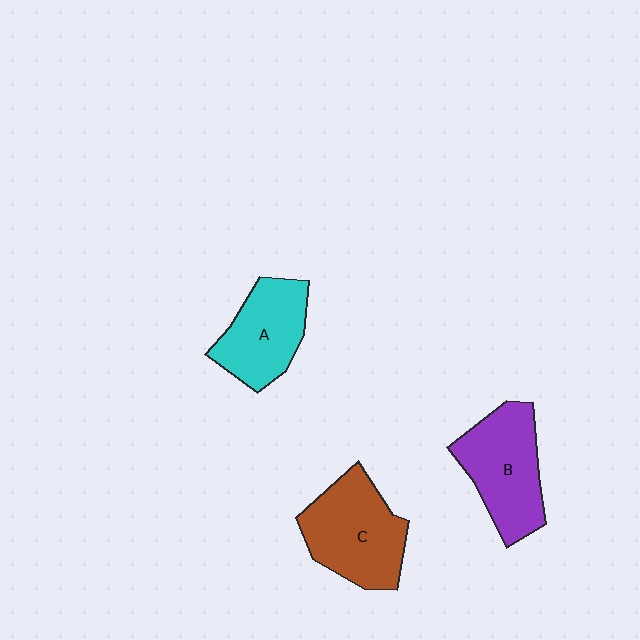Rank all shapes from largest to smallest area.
From largest to smallest: C (brown), B (purple), A (cyan).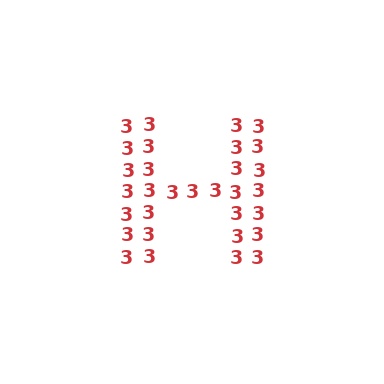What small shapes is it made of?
It is made of small digit 3's.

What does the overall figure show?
The overall figure shows the letter H.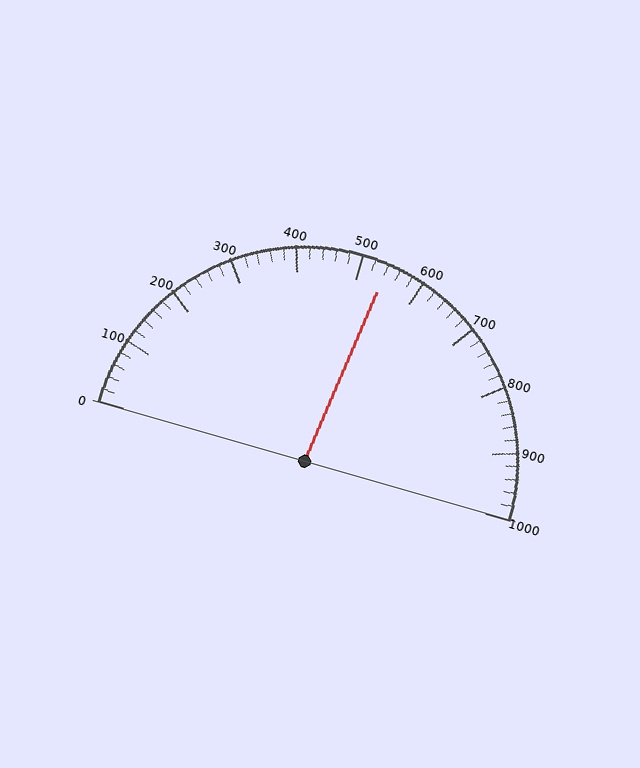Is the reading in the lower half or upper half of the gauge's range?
The reading is in the upper half of the range (0 to 1000).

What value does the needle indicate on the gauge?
The needle indicates approximately 540.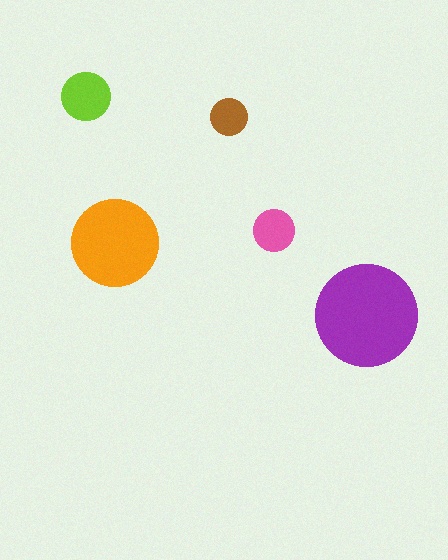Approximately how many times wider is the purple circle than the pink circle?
About 2.5 times wider.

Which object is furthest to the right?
The purple circle is rightmost.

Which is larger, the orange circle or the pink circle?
The orange one.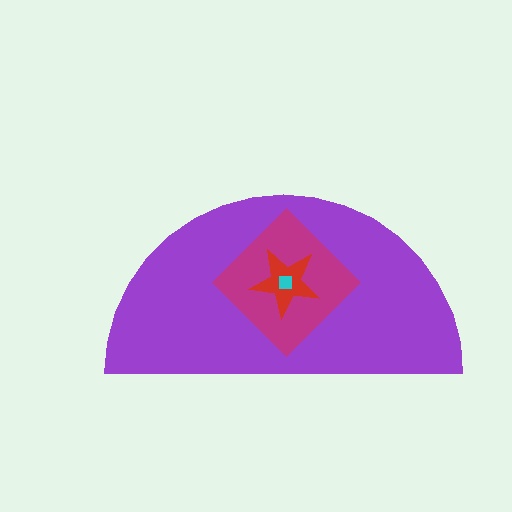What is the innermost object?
The cyan square.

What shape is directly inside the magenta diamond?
The red star.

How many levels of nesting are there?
4.